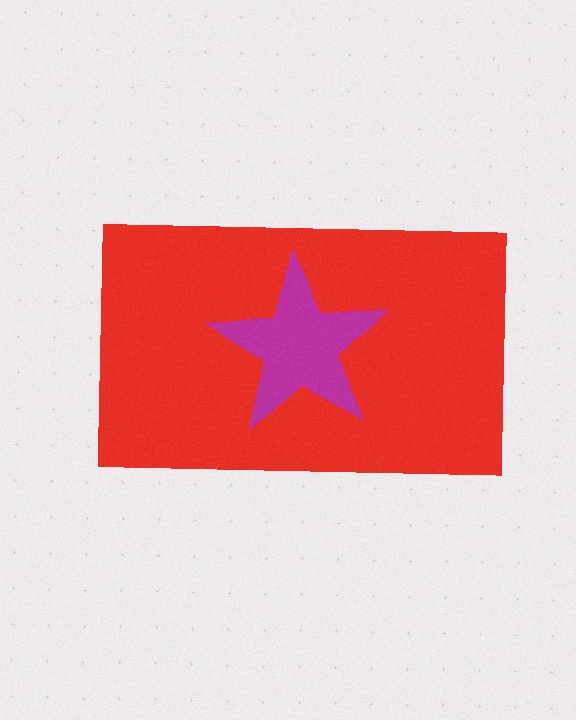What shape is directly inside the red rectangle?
The magenta star.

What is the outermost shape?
The red rectangle.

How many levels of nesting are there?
2.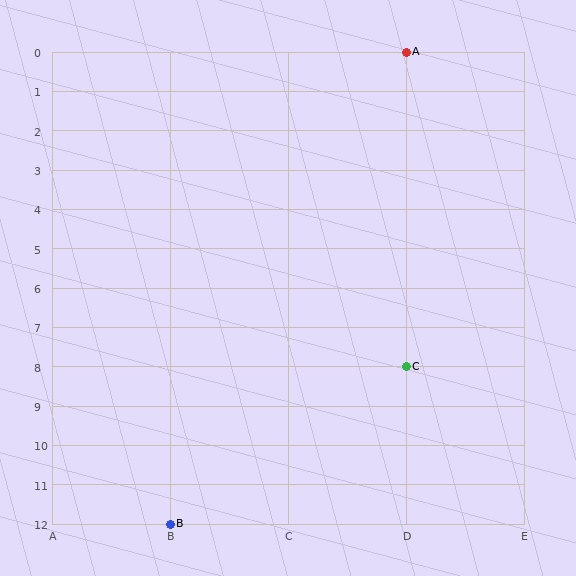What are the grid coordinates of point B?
Point B is at grid coordinates (B, 12).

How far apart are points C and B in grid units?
Points C and B are 2 columns and 4 rows apart (about 4.5 grid units diagonally).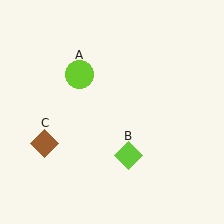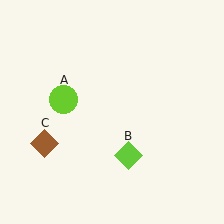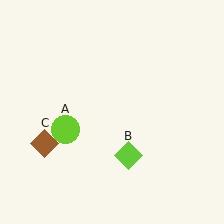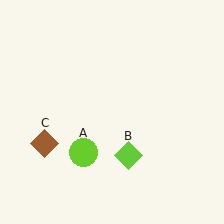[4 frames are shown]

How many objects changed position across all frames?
1 object changed position: lime circle (object A).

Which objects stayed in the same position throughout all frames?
Lime diamond (object B) and brown diamond (object C) remained stationary.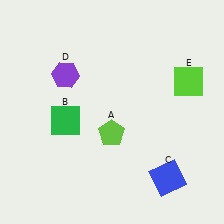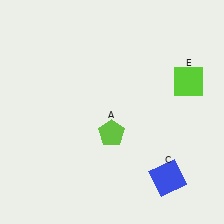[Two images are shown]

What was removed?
The green square (B), the purple hexagon (D) were removed in Image 2.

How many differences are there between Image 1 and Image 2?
There are 2 differences between the two images.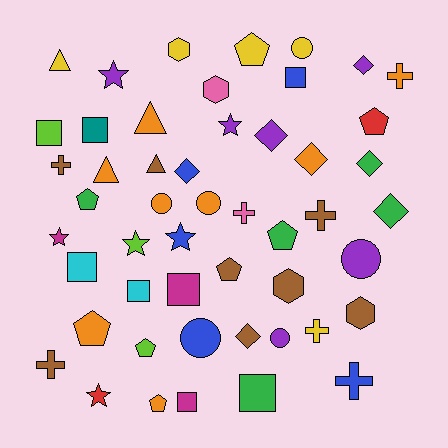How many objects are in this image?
There are 50 objects.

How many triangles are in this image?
There are 4 triangles.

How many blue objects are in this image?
There are 5 blue objects.